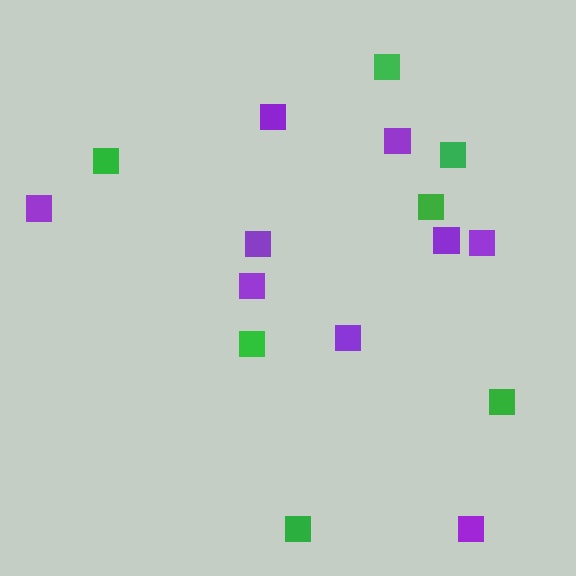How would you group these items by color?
There are 2 groups: one group of purple squares (9) and one group of green squares (7).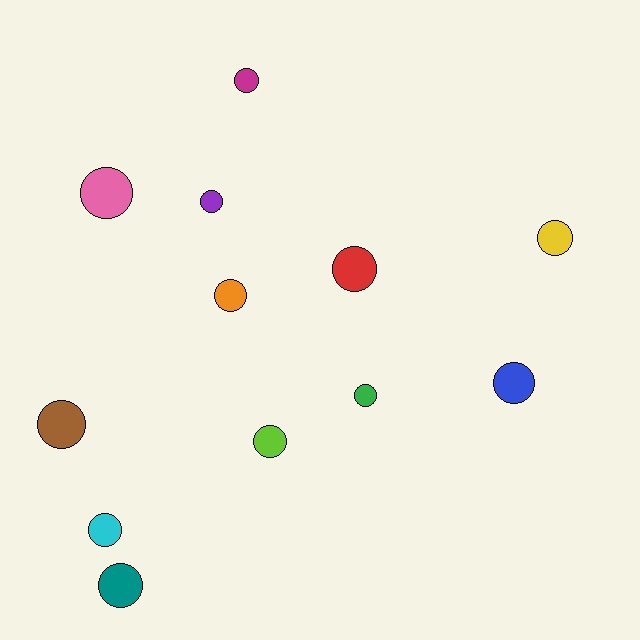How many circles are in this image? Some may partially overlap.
There are 12 circles.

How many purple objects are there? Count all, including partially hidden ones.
There is 1 purple object.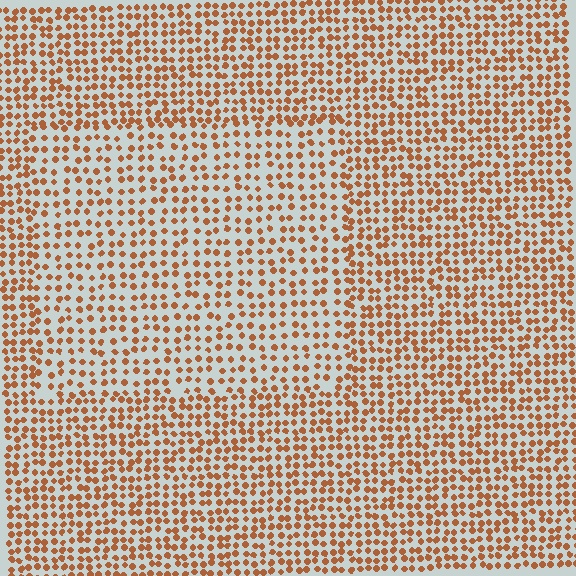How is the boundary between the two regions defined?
The boundary is defined by a change in element density (approximately 1.5x ratio). All elements are the same color, size, and shape.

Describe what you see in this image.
The image contains small brown elements arranged at two different densities. A rectangle-shaped region is visible where the elements are less densely packed than the surrounding area.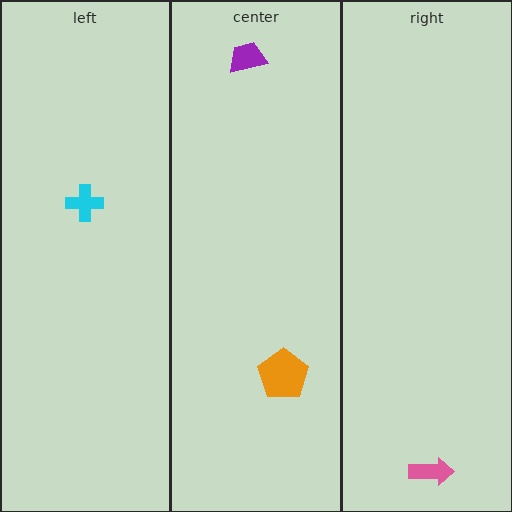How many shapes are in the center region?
2.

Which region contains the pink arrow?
The right region.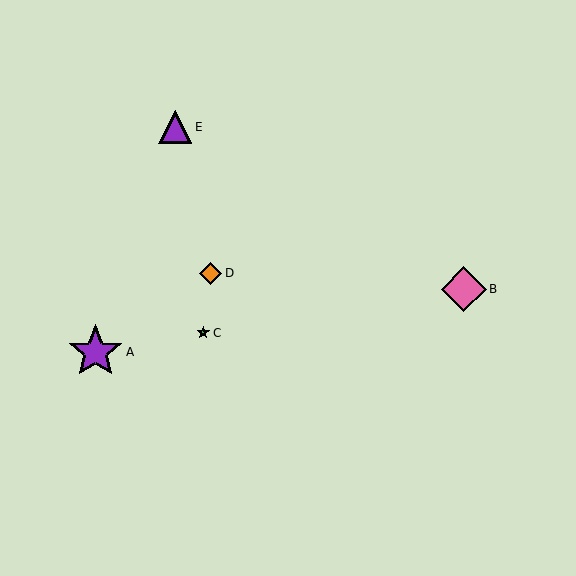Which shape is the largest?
The purple star (labeled A) is the largest.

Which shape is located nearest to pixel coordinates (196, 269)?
The orange diamond (labeled D) at (211, 273) is nearest to that location.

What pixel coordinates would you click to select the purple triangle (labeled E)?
Click at (175, 127) to select the purple triangle E.